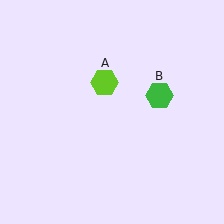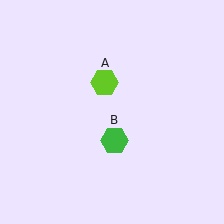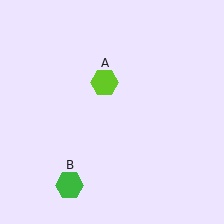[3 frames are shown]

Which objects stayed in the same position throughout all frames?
Lime hexagon (object A) remained stationary.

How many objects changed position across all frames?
1 object changed position: green hexagon (object B).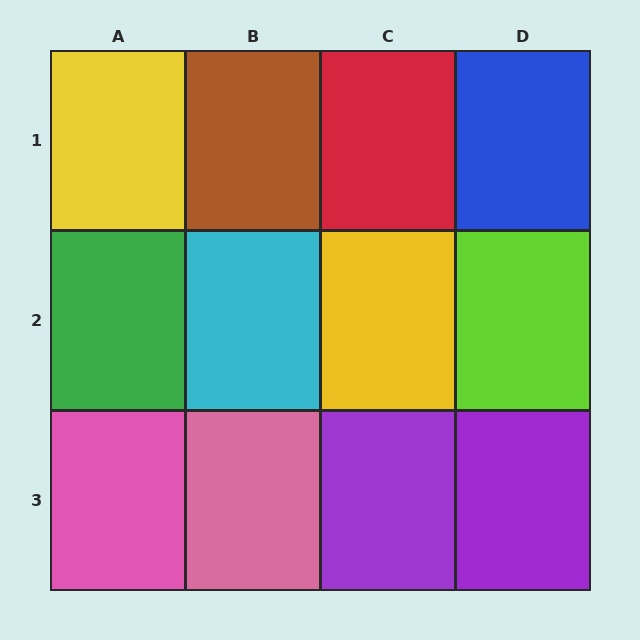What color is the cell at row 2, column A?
Green.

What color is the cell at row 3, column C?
Purple.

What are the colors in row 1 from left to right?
Yellow, brown, red, blue.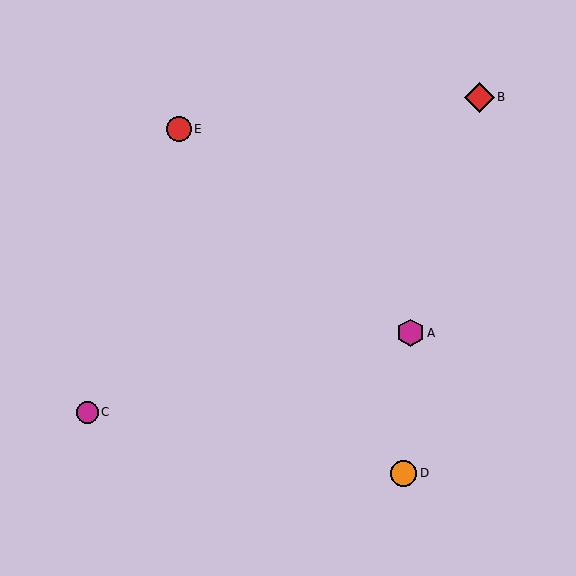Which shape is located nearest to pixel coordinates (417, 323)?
The magenta hexagon (labeled A) at (410, 333) is nearest to that location.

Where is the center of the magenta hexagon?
The center of the magenta hexagon is at (410, 333).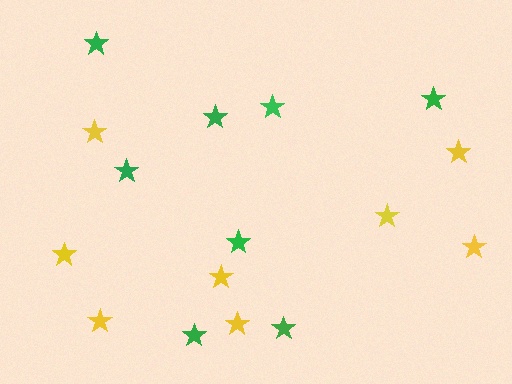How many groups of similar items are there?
There are 2 groups: one group of yellow stars (8) and one group of green stars (8).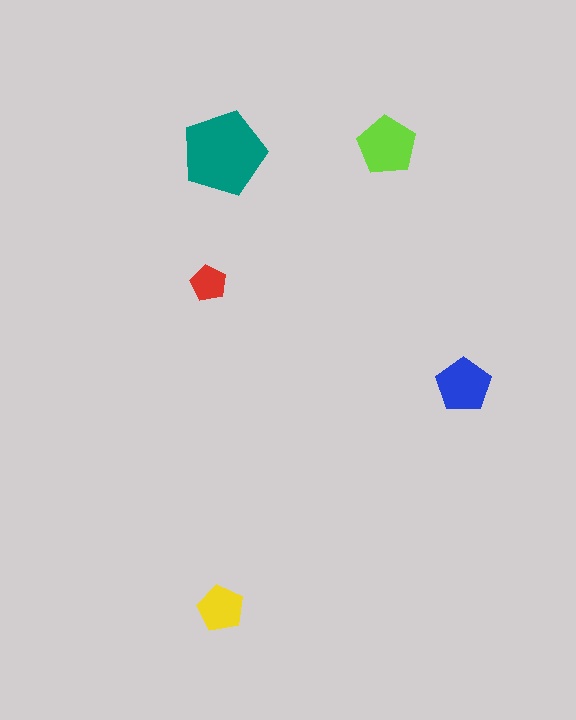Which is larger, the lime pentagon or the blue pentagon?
The lime one.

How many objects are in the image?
There are 5 objects in the image.